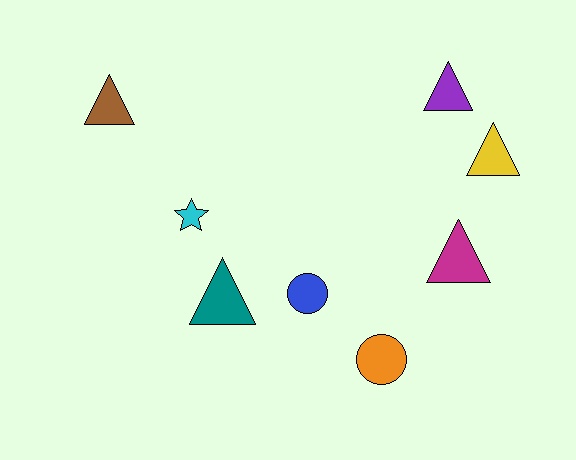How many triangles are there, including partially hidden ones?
There are 5 triangles.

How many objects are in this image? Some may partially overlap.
There are 8 objects.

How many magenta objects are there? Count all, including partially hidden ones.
There is 1 magenta object.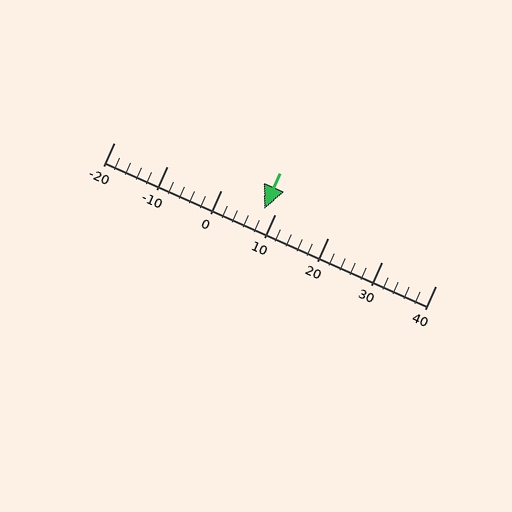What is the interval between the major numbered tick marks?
The major tick marks are spaced 10 units apart.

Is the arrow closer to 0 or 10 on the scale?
The arrow is closer to 10.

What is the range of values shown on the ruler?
The ruler shows values from -20 to 40.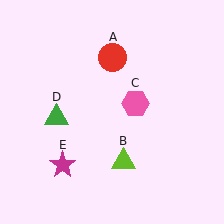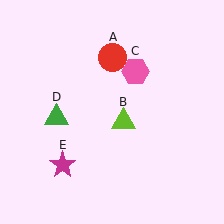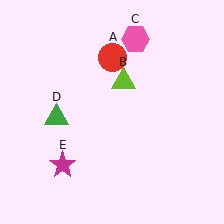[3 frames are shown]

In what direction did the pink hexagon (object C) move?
The pink hexagon (object C) moved up.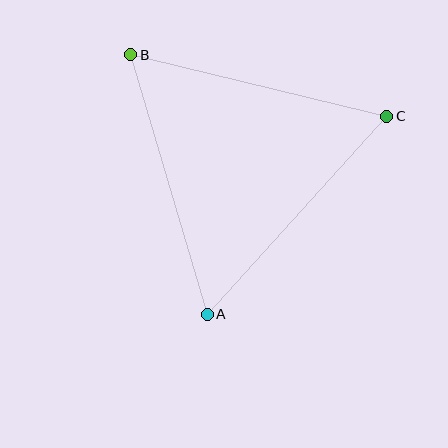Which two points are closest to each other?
Points B and C are closest to each other.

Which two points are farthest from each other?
Points A and B are farthest from each other.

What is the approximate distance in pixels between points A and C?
The distance between A and C is approximately 267 pixels.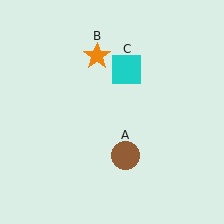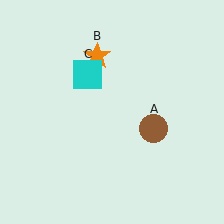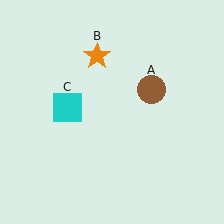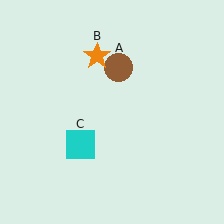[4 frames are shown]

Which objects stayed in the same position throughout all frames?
Orange star (object B) remained stationary.